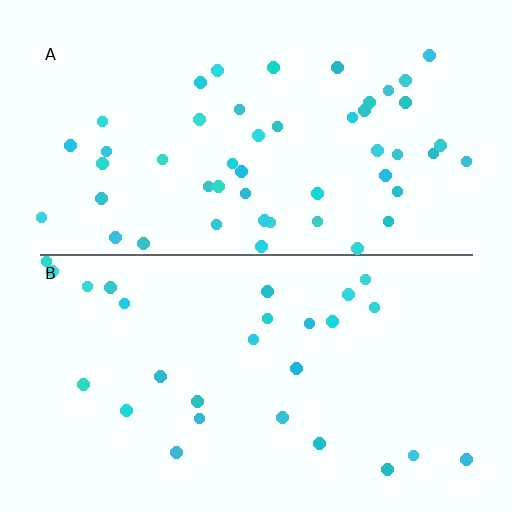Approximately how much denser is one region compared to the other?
Approximately 1.8× — region A over region B.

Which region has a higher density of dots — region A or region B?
A (the top).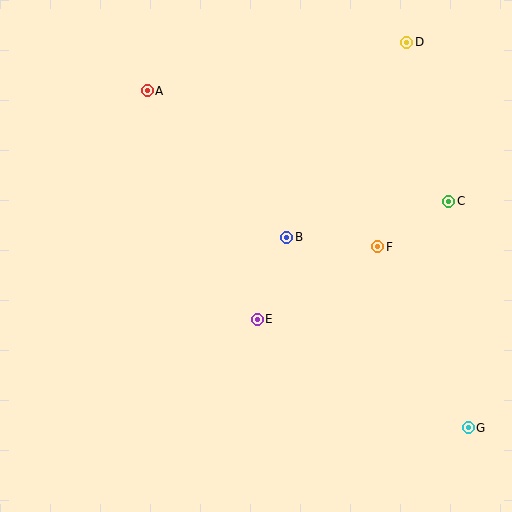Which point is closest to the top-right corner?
Point D is closest to the top-right corner.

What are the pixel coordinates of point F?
Point F is at (378, 247).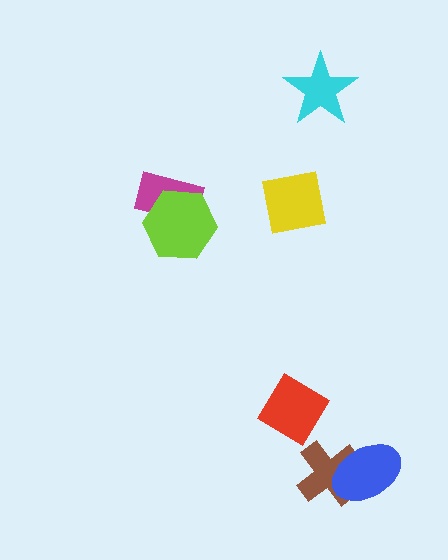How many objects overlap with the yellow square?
0 objects overlap with the yellow square.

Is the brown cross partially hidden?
Yes, it is partially covered by another shape.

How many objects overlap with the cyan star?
0 objects overlap with the cyan star.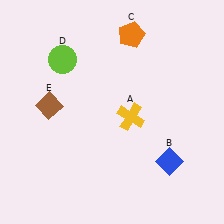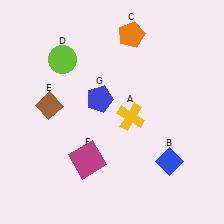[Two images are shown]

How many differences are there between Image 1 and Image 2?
There are 2 differences between the two images.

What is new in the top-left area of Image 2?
A blue pentagon (G) was added in the top-left area of Image 2.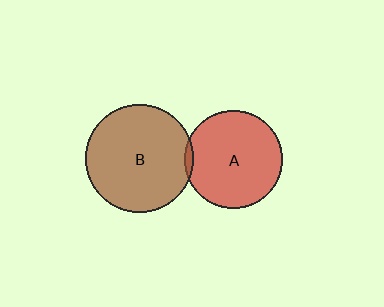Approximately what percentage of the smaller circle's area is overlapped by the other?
Approximately 5%.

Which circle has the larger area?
Circle B (brown).